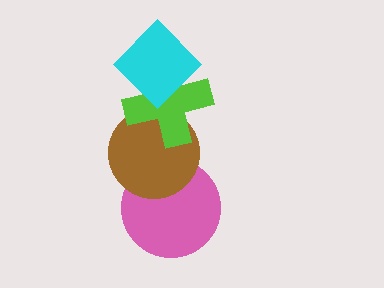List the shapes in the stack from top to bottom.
From top to bottom: the cyan diamond, the lime cross, the brown circle, the pink circle.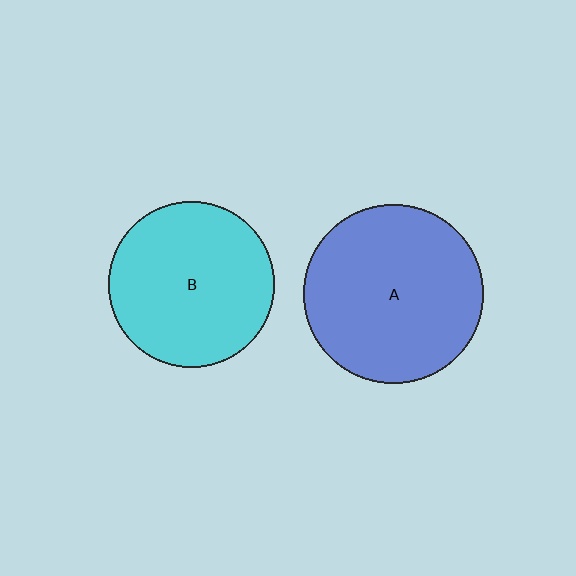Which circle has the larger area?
Circle A (blue).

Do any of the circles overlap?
No, none of the circles overlap.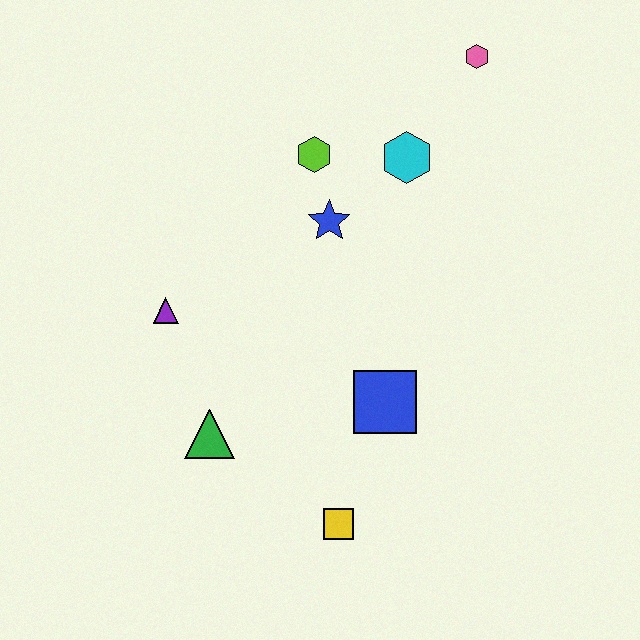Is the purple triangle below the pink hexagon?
Yes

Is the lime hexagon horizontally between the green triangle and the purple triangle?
No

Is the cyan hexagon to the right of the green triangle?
Yes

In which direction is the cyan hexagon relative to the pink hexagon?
The cyan hexagon is below the pink hexagon.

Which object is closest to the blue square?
The yellow square is closest to the blue square.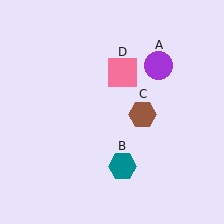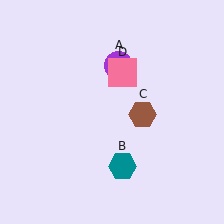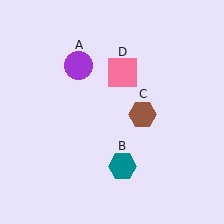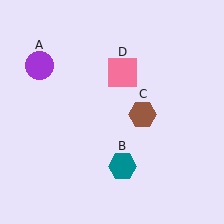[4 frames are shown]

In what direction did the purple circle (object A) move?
The purple circle (object A) moved left.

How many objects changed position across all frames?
1 object changed position: purple circle (object A).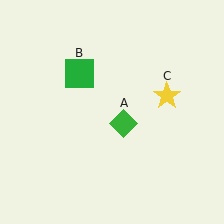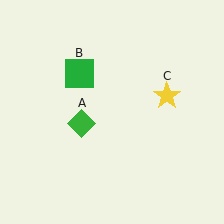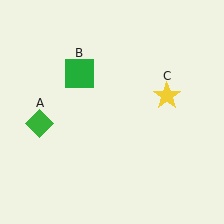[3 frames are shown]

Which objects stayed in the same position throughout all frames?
Green square (object B) and yellow star (object C) remained stationary.